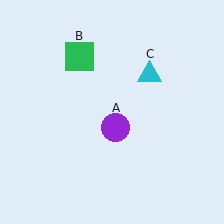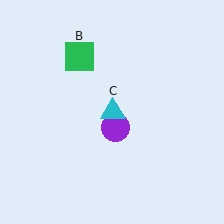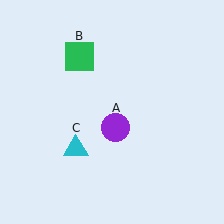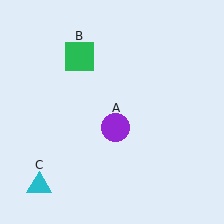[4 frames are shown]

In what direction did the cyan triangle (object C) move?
The cyan triangle (object C) moved down and to the left.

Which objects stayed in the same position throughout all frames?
Purple circle (object A) and green square (object B) remained stationary.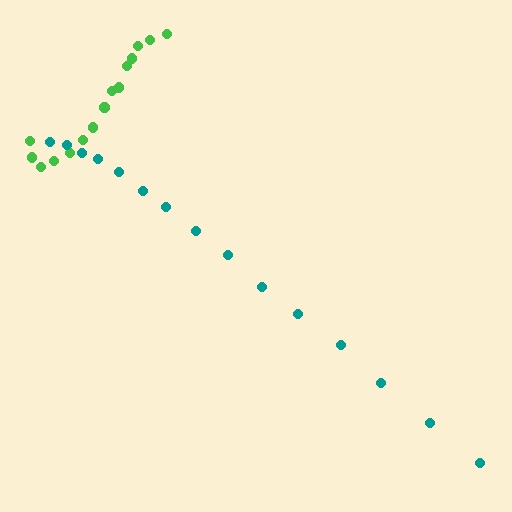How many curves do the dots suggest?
There are 2 distinct paths.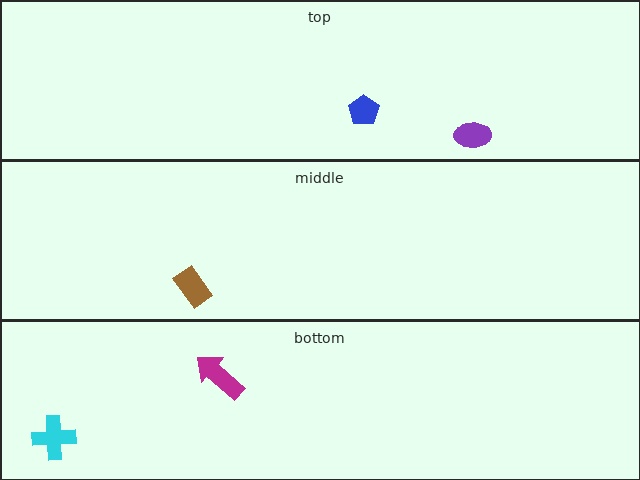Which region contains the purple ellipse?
The top region.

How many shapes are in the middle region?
1.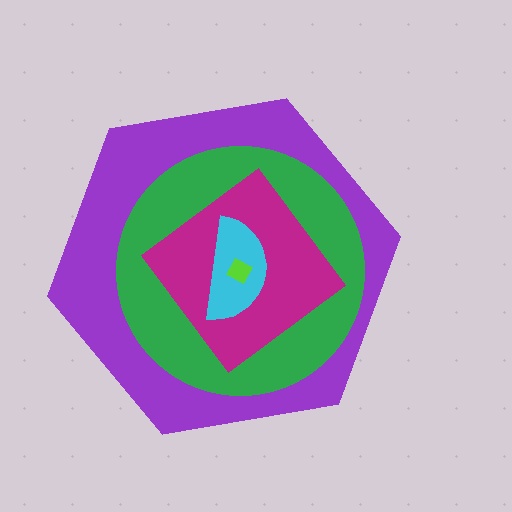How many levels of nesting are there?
5.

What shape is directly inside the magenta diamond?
The cyan semicircle.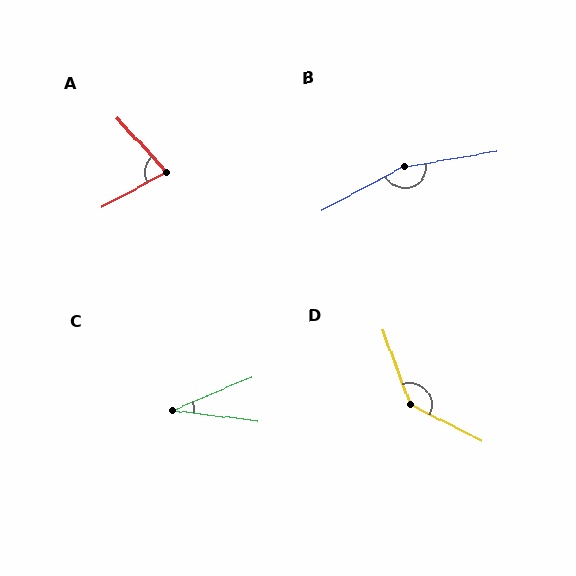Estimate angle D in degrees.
Approximately 137 degrees.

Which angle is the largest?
B, at approximately 161 degrees.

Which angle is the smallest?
C, at approximately 30 degrees.